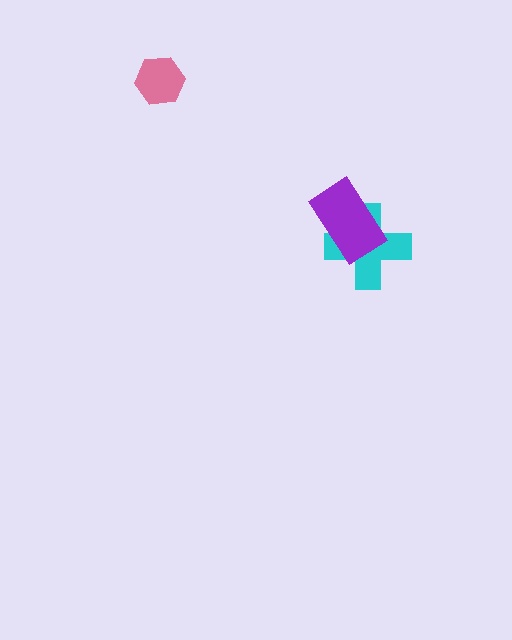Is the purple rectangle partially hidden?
No, no other shape covers it.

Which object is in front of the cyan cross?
The purple rectangle is in front of the cyan cross.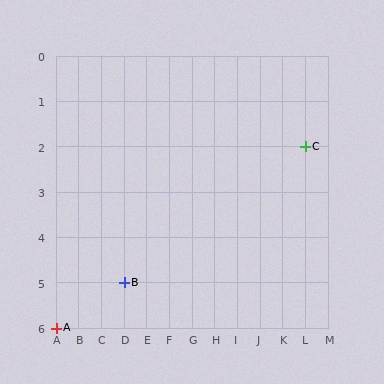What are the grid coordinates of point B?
Point B is at grid coordinates (D, 5).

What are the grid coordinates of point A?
Point A is at grid coordinates (A, 6).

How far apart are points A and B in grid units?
Points A and B are 3 columns and 1 row apart (about 3.2 grid units diagonally).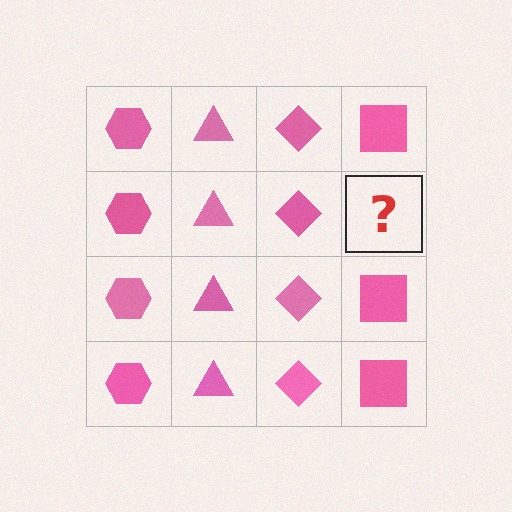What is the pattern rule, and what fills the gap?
The rule is that each column has a consistent shape. The gap should be filled with a pink square.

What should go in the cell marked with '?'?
The missing cell should contain a pink square.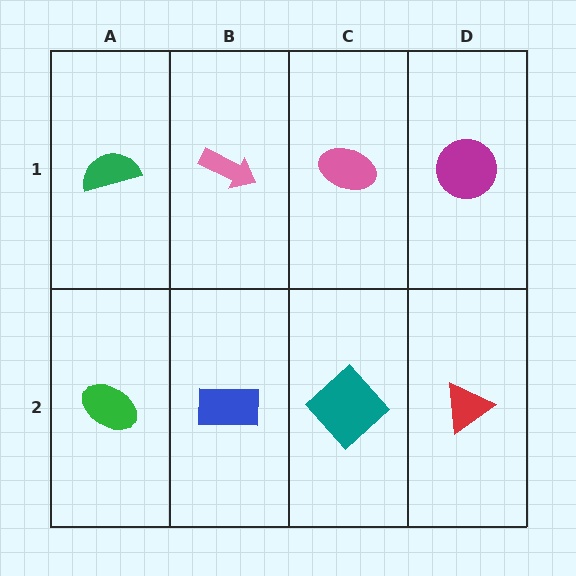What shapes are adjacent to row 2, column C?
A pink ellipse (row 1, column C), a blue rectangle (row 2, column B), a red triangle (row 2, column D).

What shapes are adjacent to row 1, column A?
A green ellipse (row 2, column A), a pink arrow (row 1, column B).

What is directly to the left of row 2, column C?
A blue rectangle.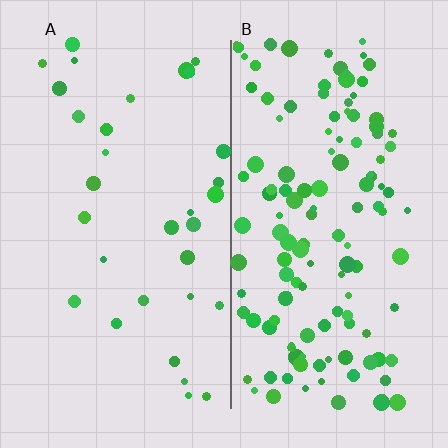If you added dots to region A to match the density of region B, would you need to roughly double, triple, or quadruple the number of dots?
Approximately quadruple.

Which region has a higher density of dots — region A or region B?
B (the right).